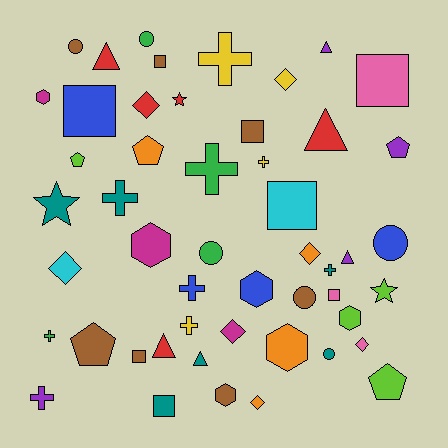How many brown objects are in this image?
There are 7 brown objects.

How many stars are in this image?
There are 3 stars.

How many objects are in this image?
There are 50 objects.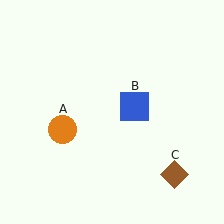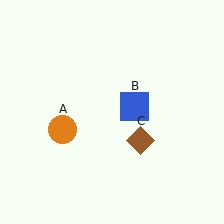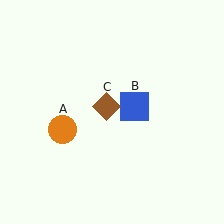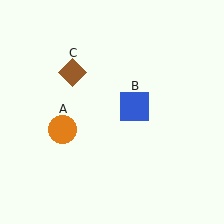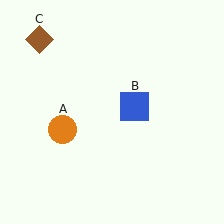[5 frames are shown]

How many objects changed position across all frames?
1 object changed position: brown diamond (object C).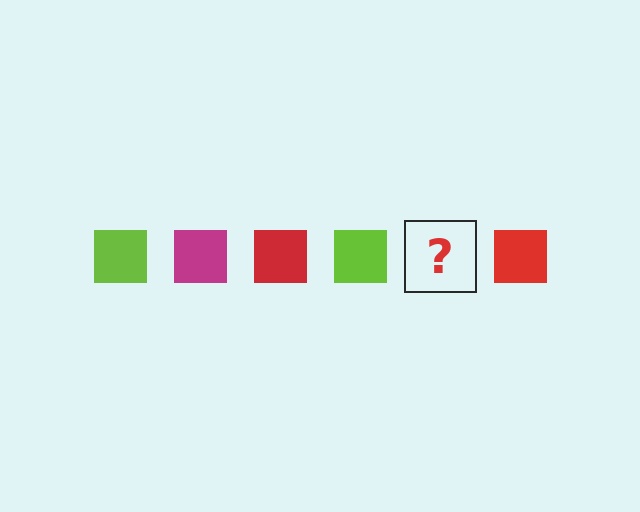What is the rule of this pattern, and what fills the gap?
The rule is that the pattern cycles through lime, magenta, red squares. The gap should be filled with a magenta square.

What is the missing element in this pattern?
The missing element is a magenta square.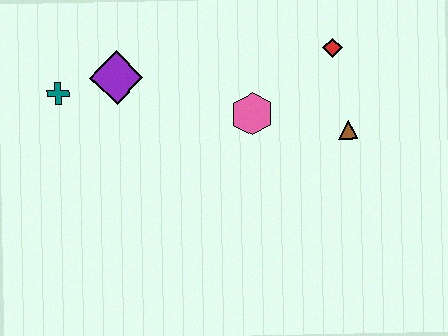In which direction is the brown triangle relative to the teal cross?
The brown triangle is to the right of the teal cross.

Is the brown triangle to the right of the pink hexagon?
Yes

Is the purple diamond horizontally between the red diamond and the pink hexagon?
No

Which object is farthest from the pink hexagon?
The teal cross is farthest from the pink hexagon.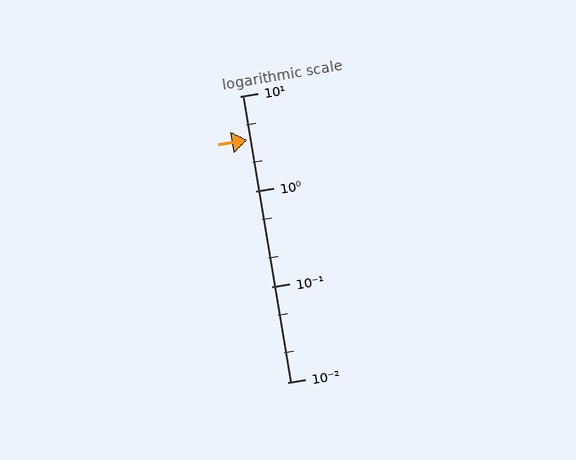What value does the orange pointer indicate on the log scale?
The pointer indicates approximately 3.5.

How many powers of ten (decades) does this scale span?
The scale spans 3 decades, from 0.01 to 10.